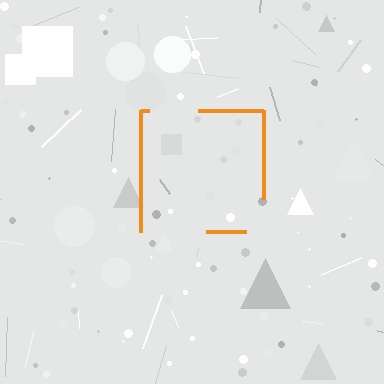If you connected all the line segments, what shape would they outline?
They would outline a square.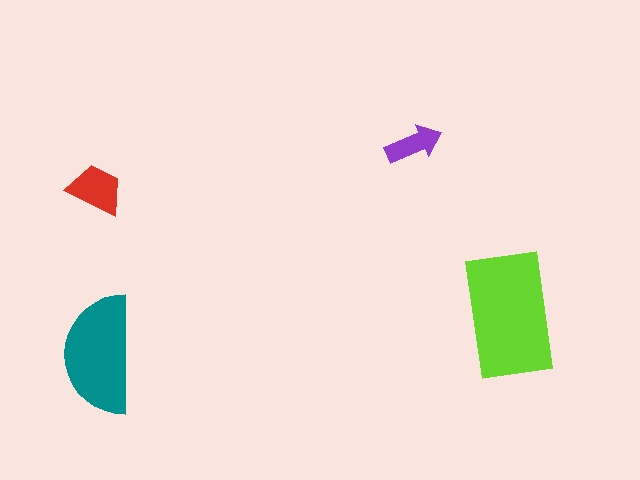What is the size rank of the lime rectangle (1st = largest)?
1st.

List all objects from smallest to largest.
The purple arrow, the red trapezoid, the teal semicircle, the lime rectangle.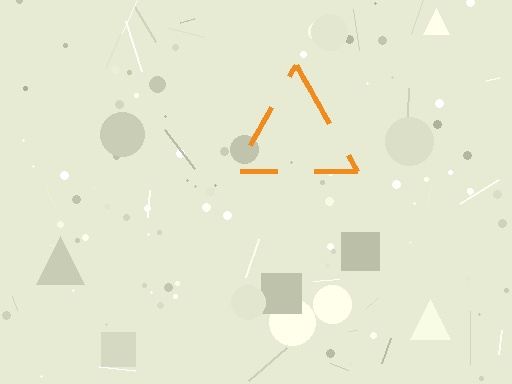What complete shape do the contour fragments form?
The contour fragments form a triangle.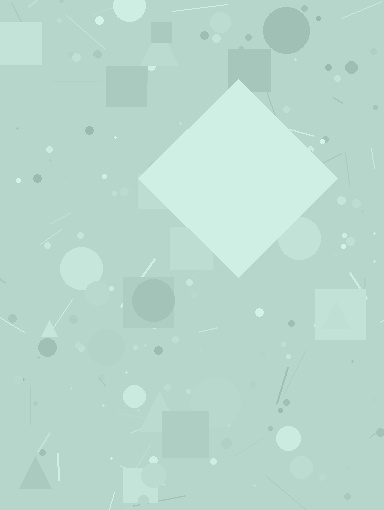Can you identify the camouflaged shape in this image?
The camouflaged shape is a diamond.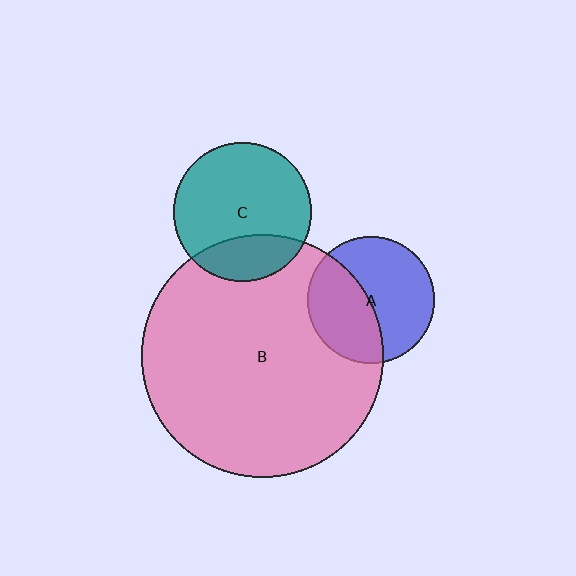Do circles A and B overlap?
Yes.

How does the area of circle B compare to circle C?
Approximately 3.1 times.